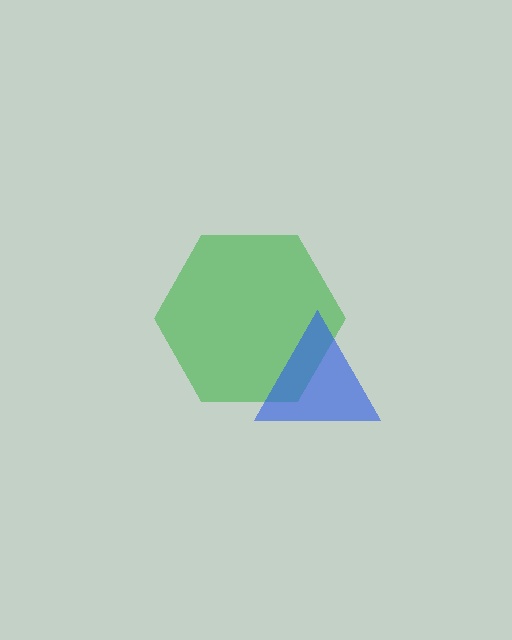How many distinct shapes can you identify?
There are 2 distinct shapes: a green hexagon, a blue triangle.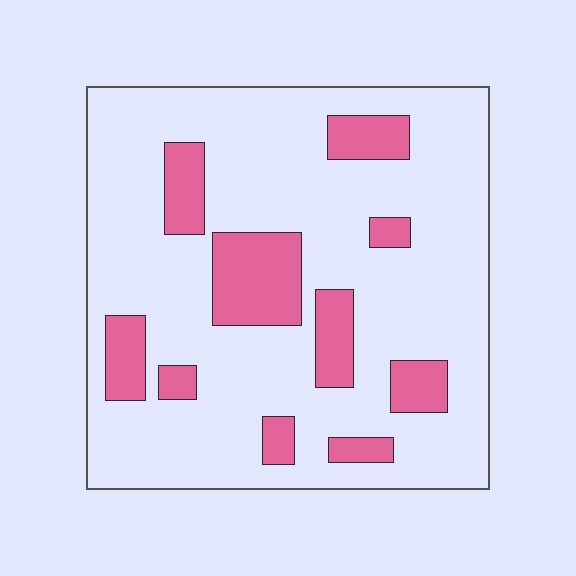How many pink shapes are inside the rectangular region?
10.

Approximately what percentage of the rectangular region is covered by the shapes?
Approximately 20%.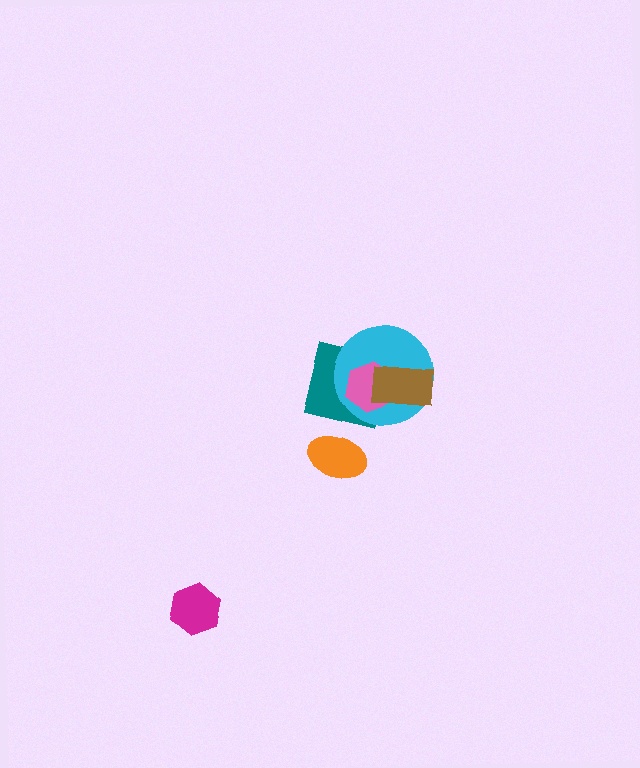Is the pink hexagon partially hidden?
Yes, it is partially covered by another shape.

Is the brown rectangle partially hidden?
No, no other shape covers it.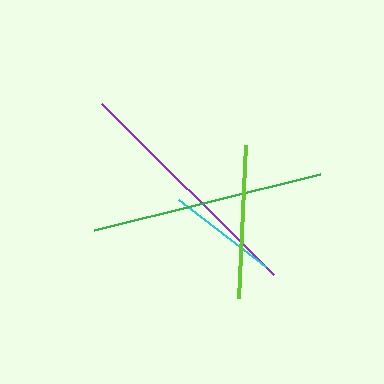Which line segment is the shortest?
The cyan line is the shortest at approximately 110 pixels.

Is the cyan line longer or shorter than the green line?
The green line is longer than the cyan line.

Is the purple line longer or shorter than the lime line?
The purple line is longer than the lime line.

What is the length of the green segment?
The green segment is approximately 233 pixels long.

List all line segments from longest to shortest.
From longest to shortest: purple, green, lime, cyan.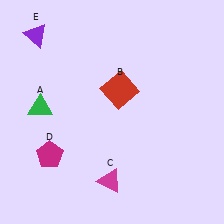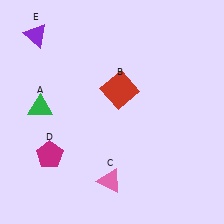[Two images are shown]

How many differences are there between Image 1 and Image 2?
There is 1 difference between the two images.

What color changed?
The triangle (C) changed from magenta in Image 1 to pink in Image 2.